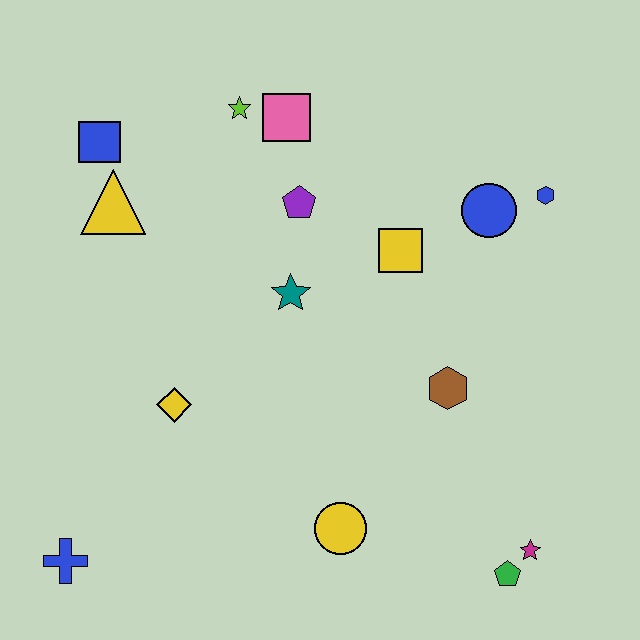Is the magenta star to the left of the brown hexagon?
No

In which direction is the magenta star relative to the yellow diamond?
The magenta star is to the right of the yellow diamond.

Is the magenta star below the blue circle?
Yes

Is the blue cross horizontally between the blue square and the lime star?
No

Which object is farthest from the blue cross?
The blue hexagon is farthest from the blue cross.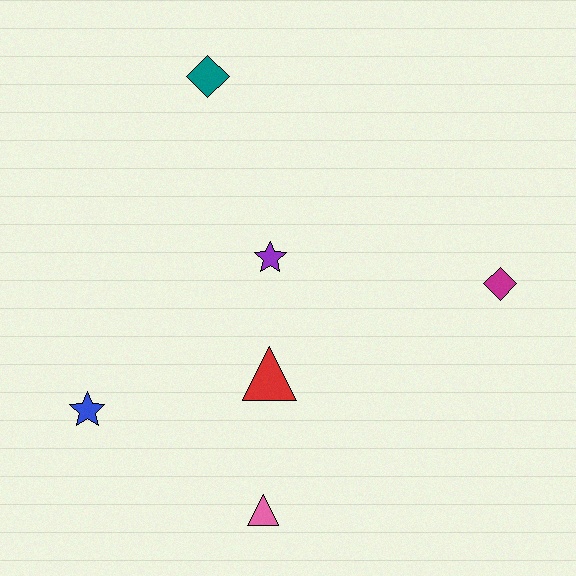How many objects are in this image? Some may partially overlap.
There are 6 objects.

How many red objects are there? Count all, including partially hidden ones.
There is 1 red object.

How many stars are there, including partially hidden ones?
There are 2 stars.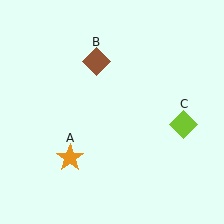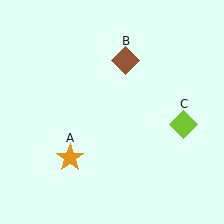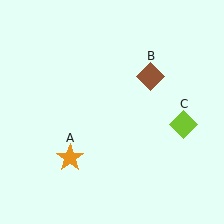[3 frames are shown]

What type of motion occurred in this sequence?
The brown diamond (object B) rotated clockwise around the center of the scene.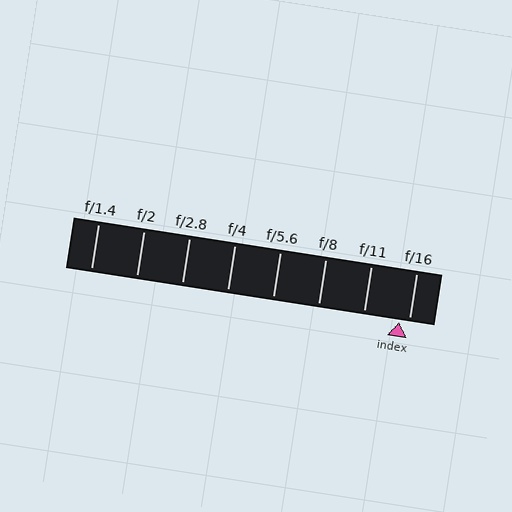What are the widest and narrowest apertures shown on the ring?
The widest aperture shown is f/1.4 and the narrowest is f/16.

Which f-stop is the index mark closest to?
The index mark is closest to f/16.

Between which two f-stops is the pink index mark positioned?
The index mark is between f/11 and f/16.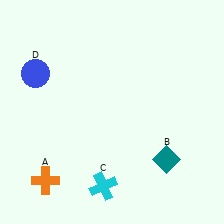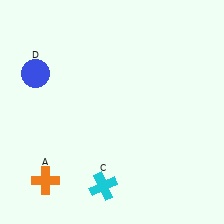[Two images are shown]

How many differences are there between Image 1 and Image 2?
There is 1 difference between the two images.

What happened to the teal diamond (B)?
The teal diamond (B) was removed in Image 2. It was in the bottom-right area of Image 1.